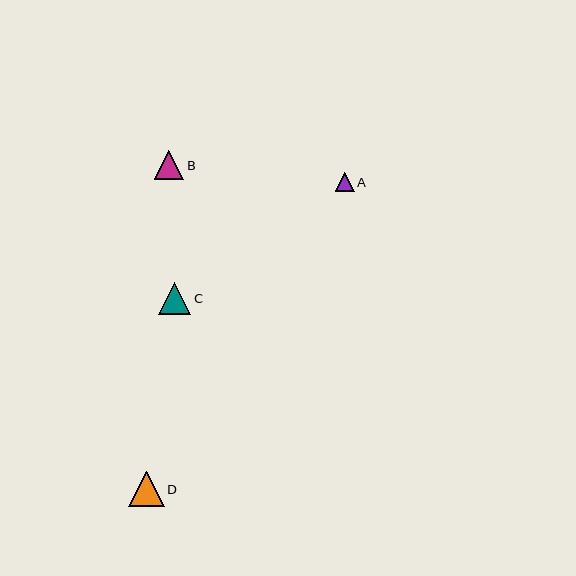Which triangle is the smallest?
Triangle A is the smallest with a size of approximately 19 pixels.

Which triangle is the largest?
Triangle D is the largest with a size of approximately 36 pixels.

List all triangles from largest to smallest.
From largest to smallest: D, C, B, A.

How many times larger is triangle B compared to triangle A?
Triangle B is approximately 1.5 times the size of triangle A.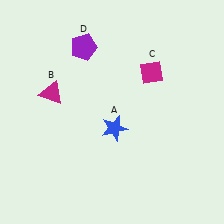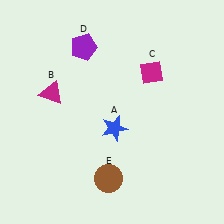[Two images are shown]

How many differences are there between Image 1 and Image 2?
There is 1 difference between the two images.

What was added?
A brown circle (E) was added in Image 2.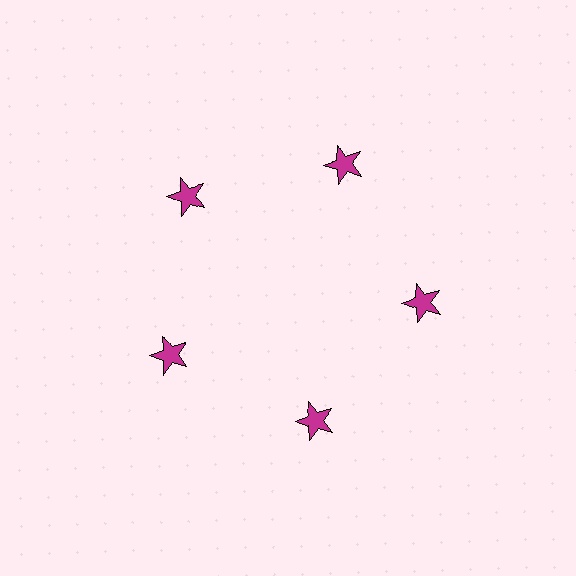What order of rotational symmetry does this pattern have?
This pattern has 5-fold rotational symmetry.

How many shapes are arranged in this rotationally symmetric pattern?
There are 5 shapes, arranged in 5 groups of 1.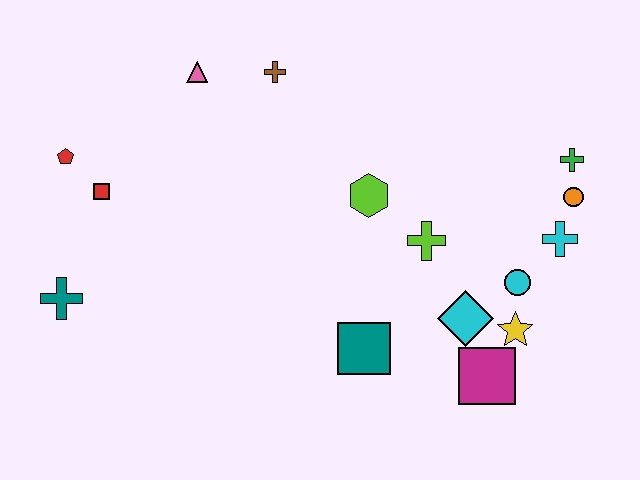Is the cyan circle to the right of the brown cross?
Yes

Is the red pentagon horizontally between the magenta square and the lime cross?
No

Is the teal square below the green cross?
Yes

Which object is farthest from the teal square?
The red pentagon is farthest from the teal square.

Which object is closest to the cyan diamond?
The yellow star is closest to the cyan diamond.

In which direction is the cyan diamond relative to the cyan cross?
The cyan diamond is to the left of the cyan cross.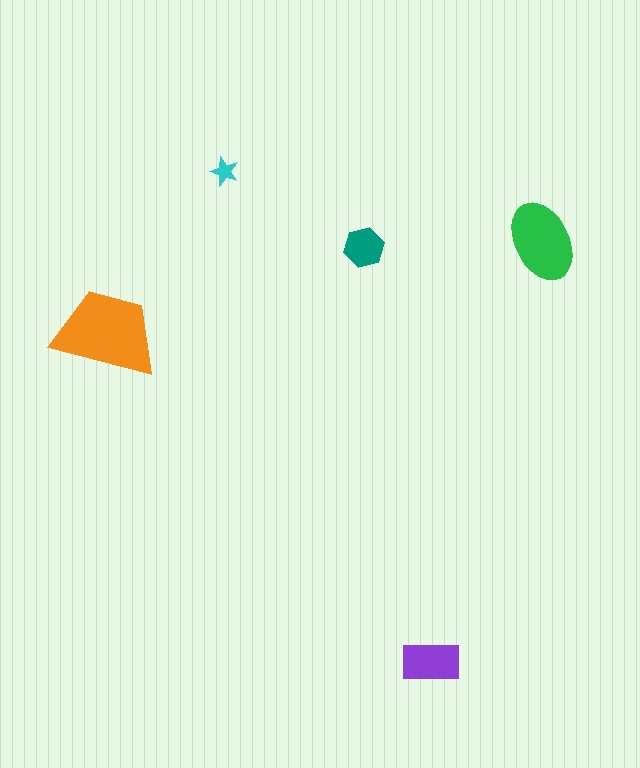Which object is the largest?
The orange trapezoid.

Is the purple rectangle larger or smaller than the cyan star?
Larger.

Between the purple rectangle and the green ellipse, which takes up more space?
The green ellipse.